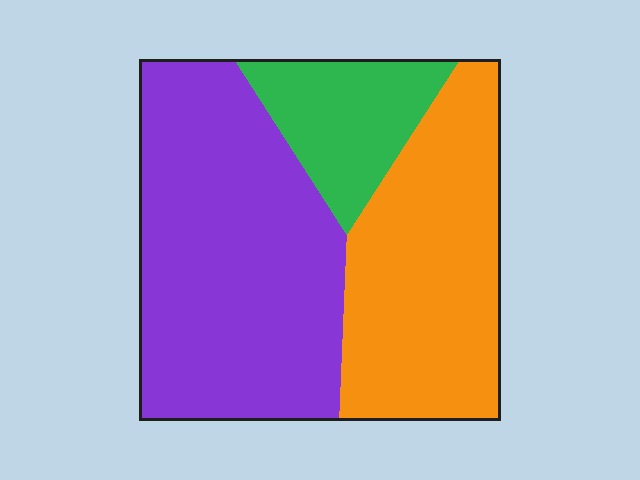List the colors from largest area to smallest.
From largest to smallest: purple, orange, green.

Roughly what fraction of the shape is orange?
Orange covers roughly 35% of the shape.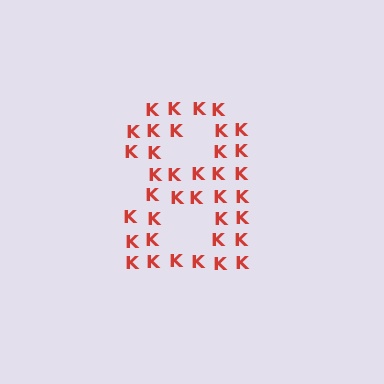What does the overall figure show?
The overall figure shows the digit 8.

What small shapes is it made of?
It is made of small letter K's.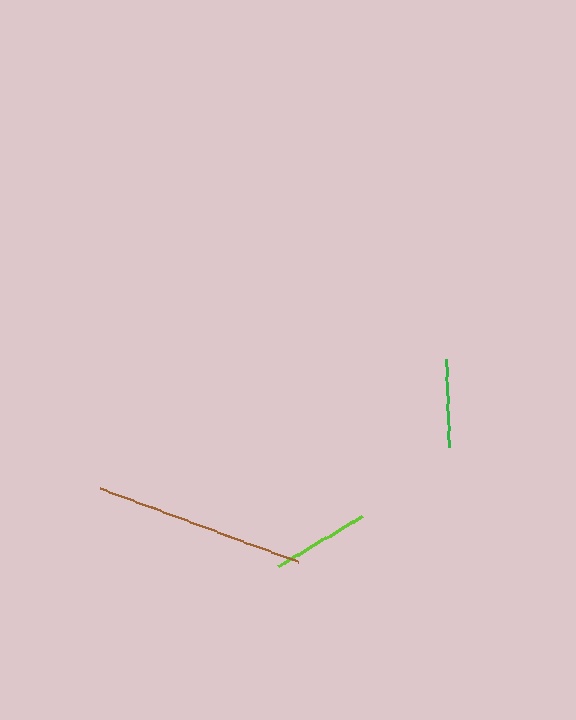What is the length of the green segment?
The green segment is approximately 88 pixels long.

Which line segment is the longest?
The brown line is the longest at approximately 210 pixels.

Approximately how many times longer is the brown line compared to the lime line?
The brown line is approximately 2.2 times the length of the lime line.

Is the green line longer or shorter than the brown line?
The brown line is longer than the green line.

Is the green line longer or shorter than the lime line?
The lime line is longer than the green line.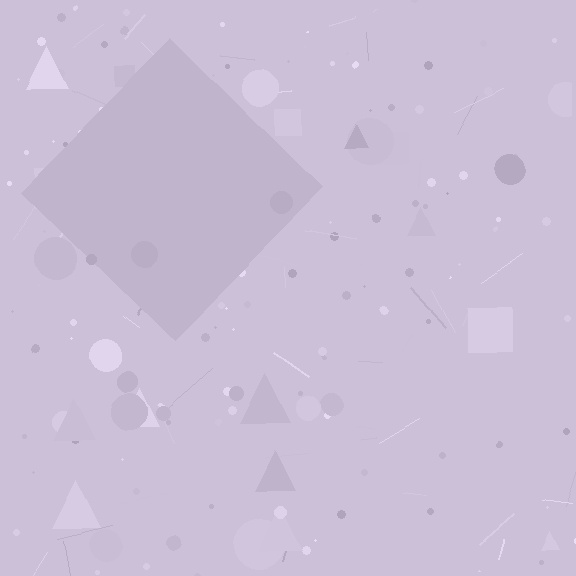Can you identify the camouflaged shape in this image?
The camouflaged shape is a diamond.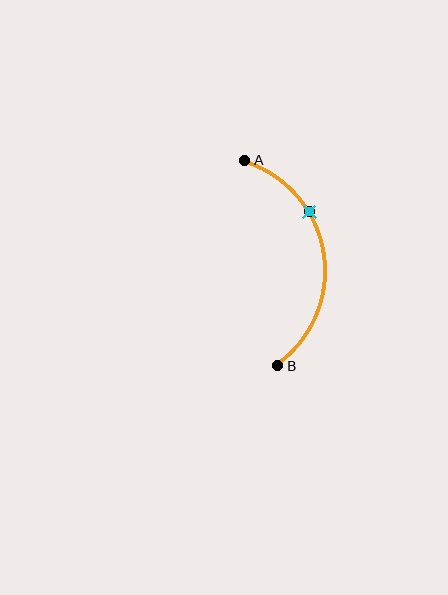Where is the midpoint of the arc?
The arc midpoint is the point on the curve farthest from the straight line joining A and B. It sits to the right of that line.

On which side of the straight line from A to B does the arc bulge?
The arc bulges to the right of the straight line connecting A and B.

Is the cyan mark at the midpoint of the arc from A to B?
No. The cyan mark lies on the arc but is closer to endpoint A. The arc midpoint would be at the point on the curve equidistant along the arc from both A and B.